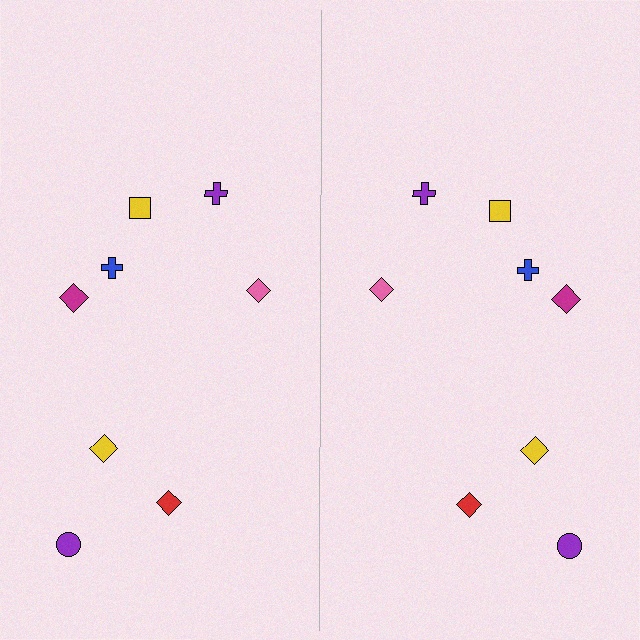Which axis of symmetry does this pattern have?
The pattern has a vertical axis of symmetry running through the center of the image.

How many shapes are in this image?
There are 16 shapes in this image.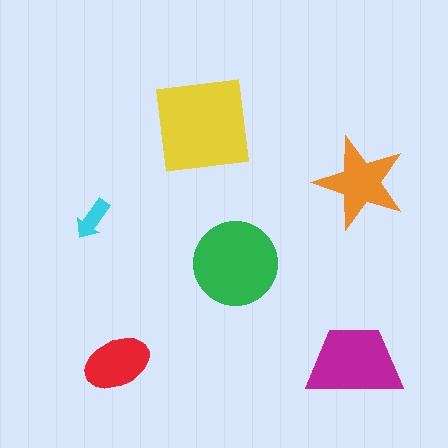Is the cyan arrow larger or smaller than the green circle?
Smaller.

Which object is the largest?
The yellow square.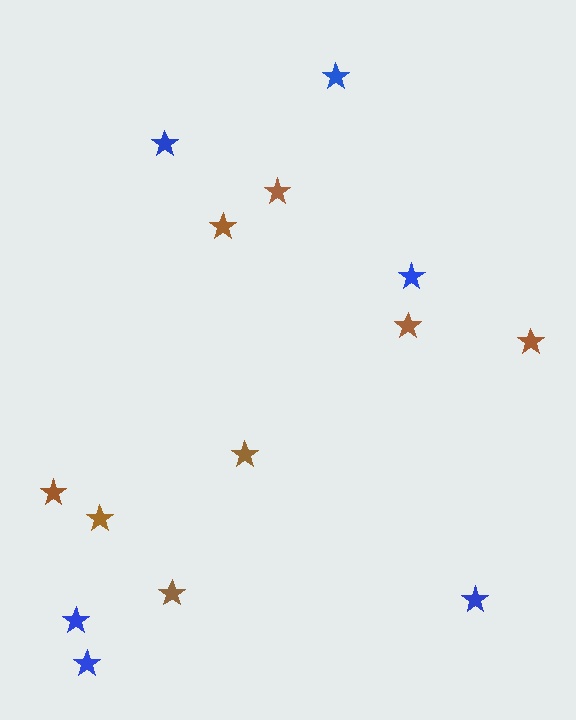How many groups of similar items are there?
There are 2 groups: one group of brown stars (8) and one group of blue stars (6).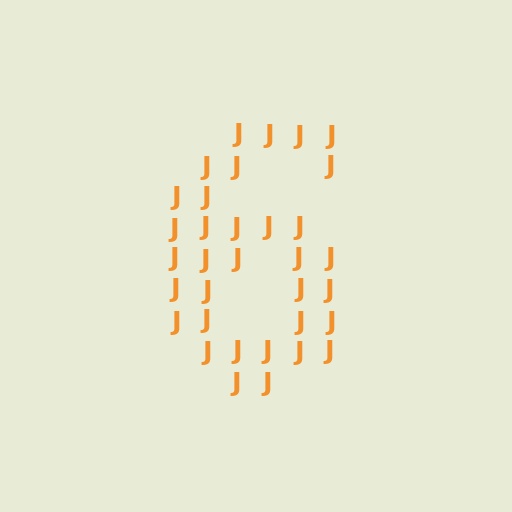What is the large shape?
The large shape is the digit 6.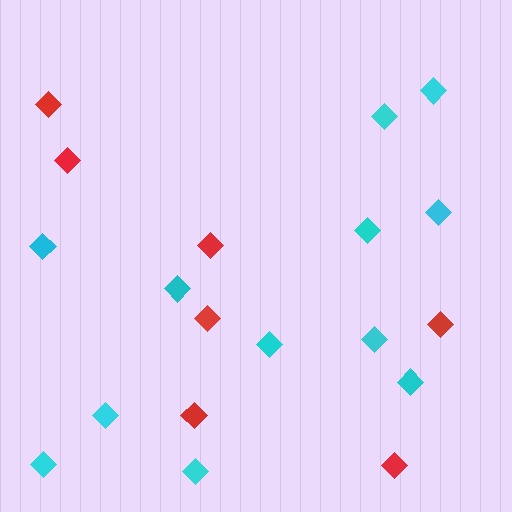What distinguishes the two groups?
There are 2 groups: one group of red diamonds (7) and one group of cyan diamonds (12).